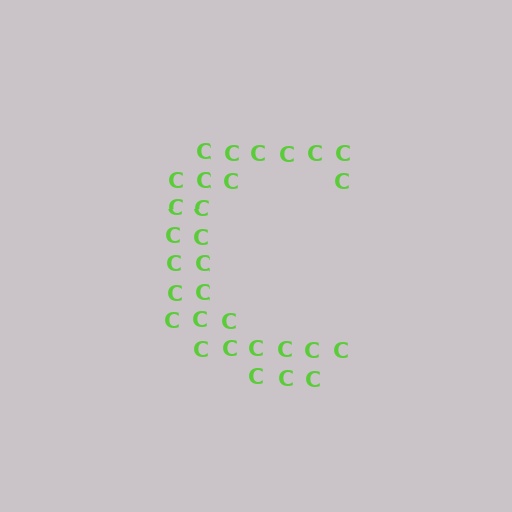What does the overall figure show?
The overall figure shows the letter C.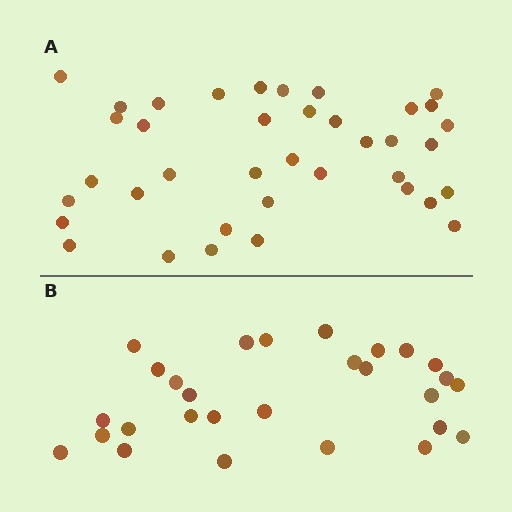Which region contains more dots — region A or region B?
Region A (the top region) has more dots.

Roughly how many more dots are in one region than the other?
Region A has roughly 10 or so more dots than region B.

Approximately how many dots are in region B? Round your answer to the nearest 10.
About 30 dots. (The exact count is 28, which rounds to 30.)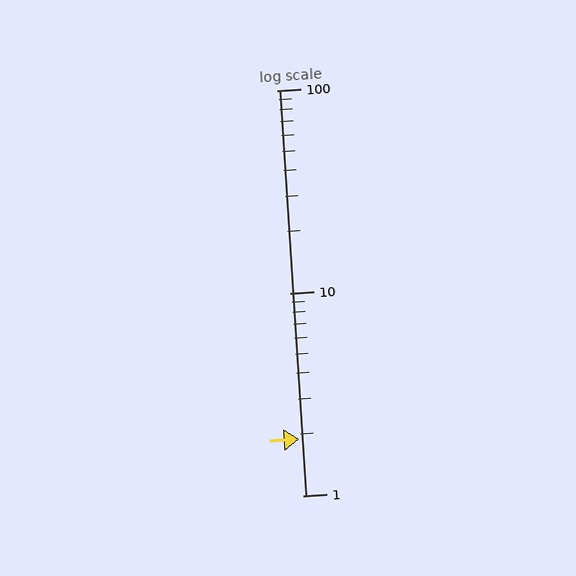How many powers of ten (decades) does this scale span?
The scale spans 2 decades, from 1 to 100.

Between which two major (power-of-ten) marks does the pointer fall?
The pointer is between 1 and 10.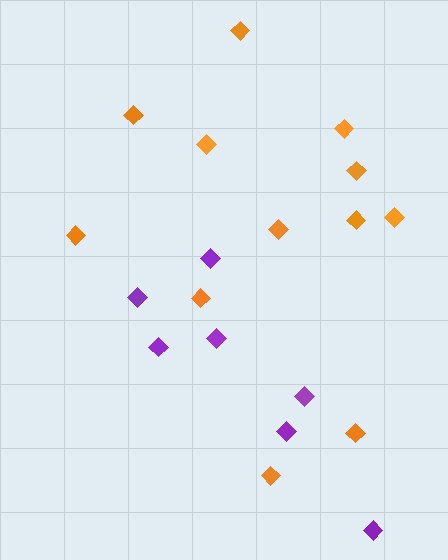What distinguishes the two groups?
There are 2 groups: one group of purple diamonds (7) and one group of orange diamonds (12).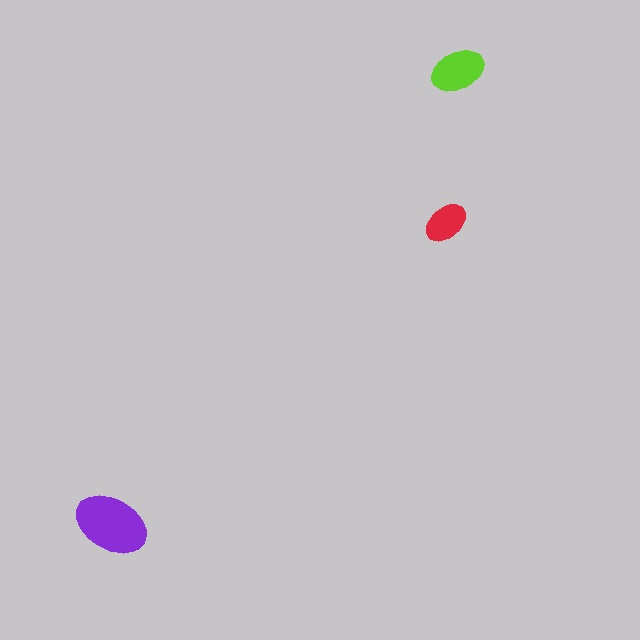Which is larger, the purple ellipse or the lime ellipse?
The purple one.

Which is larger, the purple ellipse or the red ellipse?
The purple one.